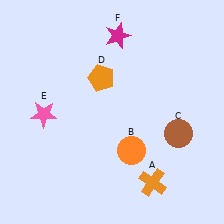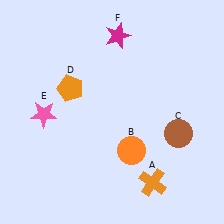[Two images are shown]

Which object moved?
The orange pentagon (D) moved left.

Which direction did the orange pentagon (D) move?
The orange pentagon (D) moved left.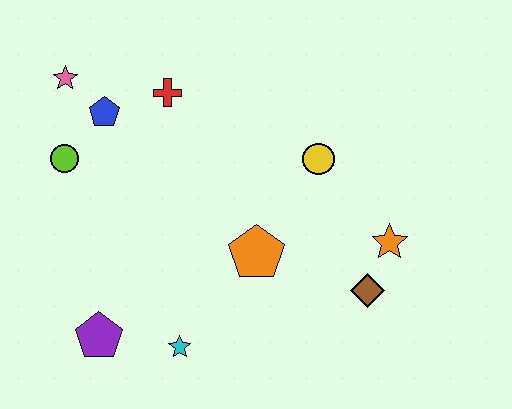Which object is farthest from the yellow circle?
The purple pentagon is farthest from the yellow circle.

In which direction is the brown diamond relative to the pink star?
The brown diamond is to the right of the pink star.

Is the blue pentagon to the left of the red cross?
Yes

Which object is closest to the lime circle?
The blue pentagon is closest to the lime circle.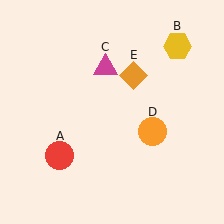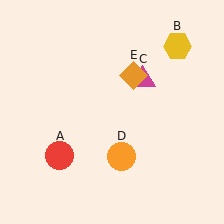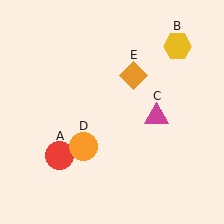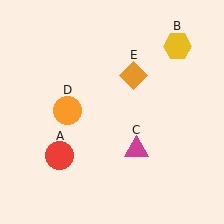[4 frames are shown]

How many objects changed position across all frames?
2 objects changed position: magenta triangle (object C), orange circle (object D).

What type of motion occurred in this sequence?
The magenta triangle (object C), orange circle (object D) rotated clockwise around the center of the scene.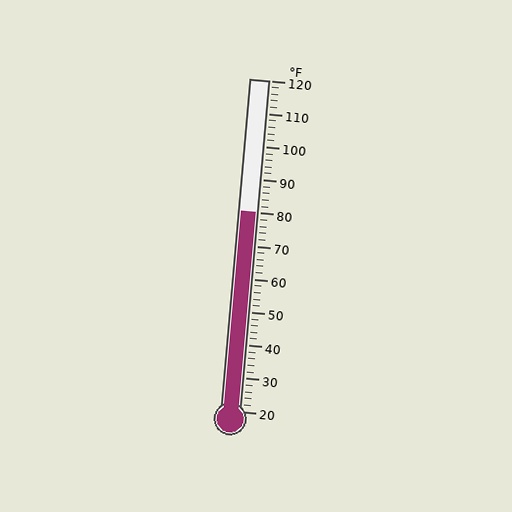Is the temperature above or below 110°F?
The temperature is below 110°F.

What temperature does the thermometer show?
The thermometer shows approximately 80°F.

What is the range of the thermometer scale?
The thermometer scale ranges from 20°F to 120°F.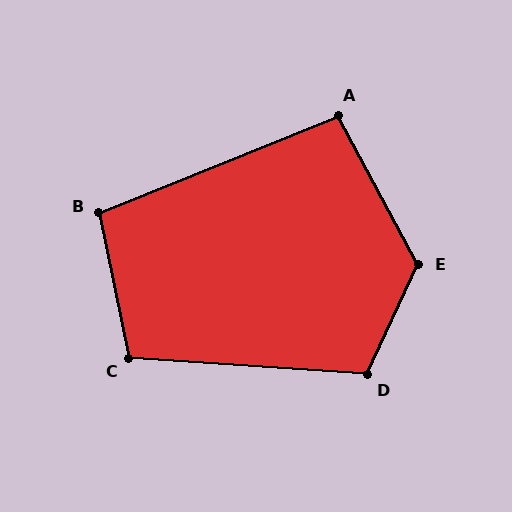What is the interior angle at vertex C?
Approximately 106 degrees (obtuse).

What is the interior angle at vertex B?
Approximately 100 degrees (obtuse).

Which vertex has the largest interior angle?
E, at approximately 127 degrees.